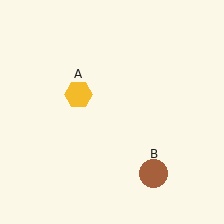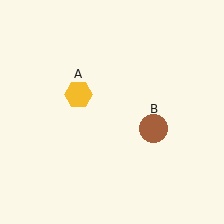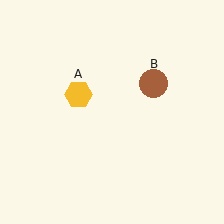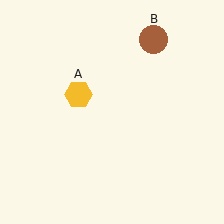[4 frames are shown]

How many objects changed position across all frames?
1 object changed position: brown circle (object B).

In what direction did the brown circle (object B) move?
The brown circle (object B) moved up.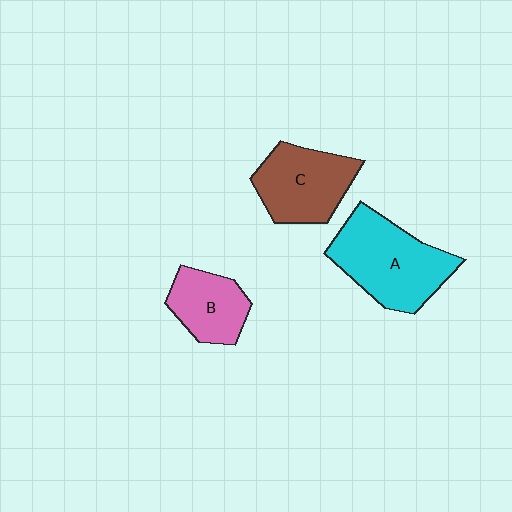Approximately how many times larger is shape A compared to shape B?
Approximately 1.8 times.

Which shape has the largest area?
Shape A (cyan).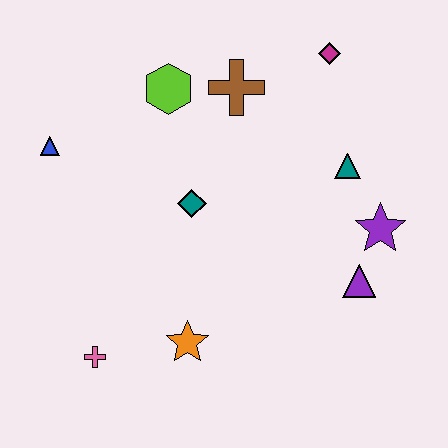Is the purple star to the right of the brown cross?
Yes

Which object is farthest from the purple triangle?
The blue triangle is farthest from the purple triangle.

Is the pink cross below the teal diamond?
Yes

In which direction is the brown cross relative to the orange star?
The brown cross is above the orange star.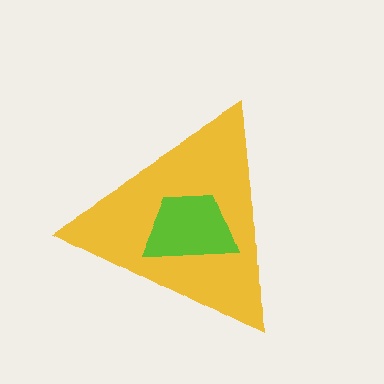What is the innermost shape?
The lime trapezoid.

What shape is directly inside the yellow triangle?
The lime trapezoid.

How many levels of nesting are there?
2.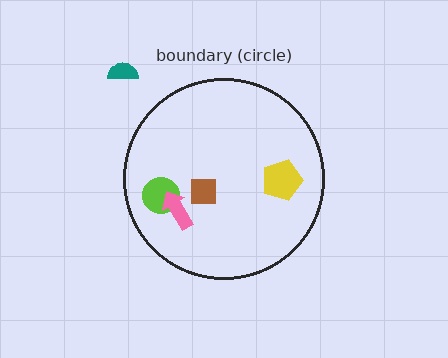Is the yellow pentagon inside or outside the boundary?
Inside.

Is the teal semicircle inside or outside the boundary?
Outside.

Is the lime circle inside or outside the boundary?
Inside.